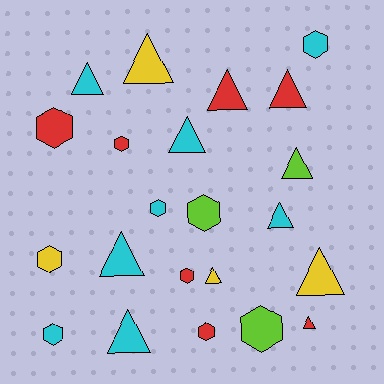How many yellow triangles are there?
There are 3 yellow triangles.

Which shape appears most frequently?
Triangle, with 12 objects.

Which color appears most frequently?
Cyan, with 8 objects.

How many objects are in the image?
There are 22 objects.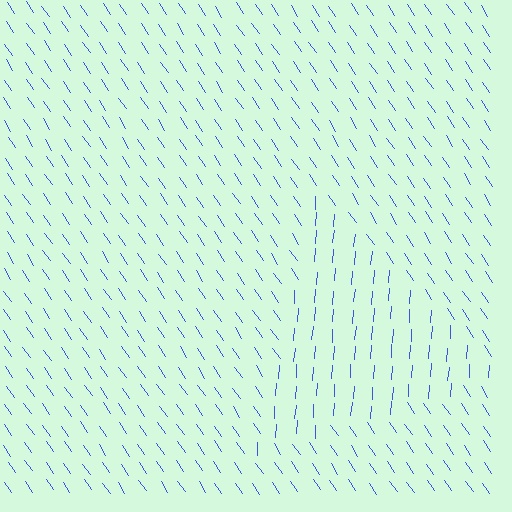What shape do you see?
I see a triangle.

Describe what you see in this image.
The image is filled with small blue line segments. A triangle region in the image has lines oriented differently from the surrounding lines, creating a visible texture boundary.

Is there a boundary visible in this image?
Yes, there is a texture boundary formed by a change in line orientation.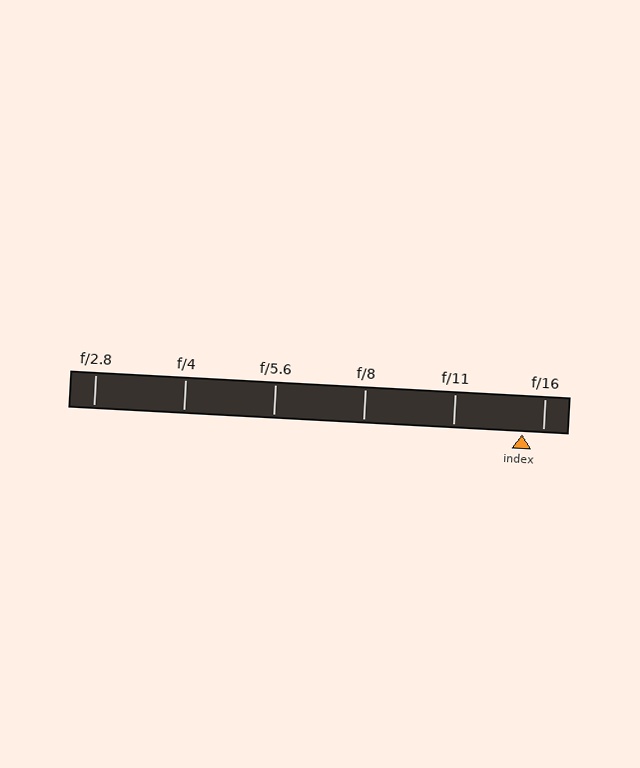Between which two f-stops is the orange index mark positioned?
The index mark is between f/11 and f/16.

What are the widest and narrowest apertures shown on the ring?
The widest aperture shown is f/2.8 and the narrowest is f/16.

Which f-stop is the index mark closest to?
The index mark is closest to f/16.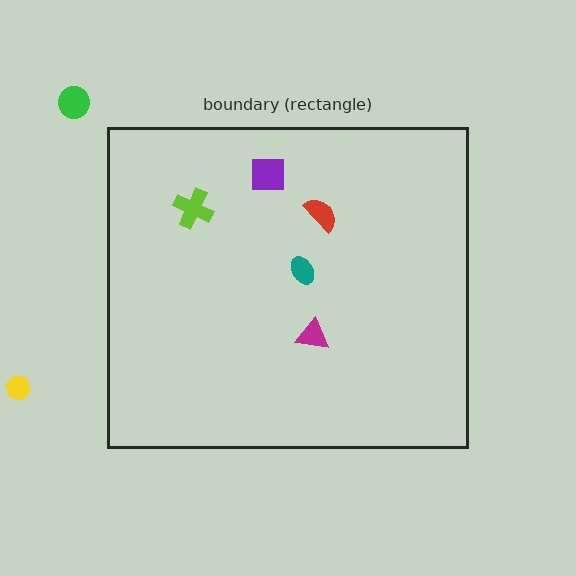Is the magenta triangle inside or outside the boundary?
Inside.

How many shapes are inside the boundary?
5 inside, 2 outside.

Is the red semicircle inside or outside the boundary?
Inside.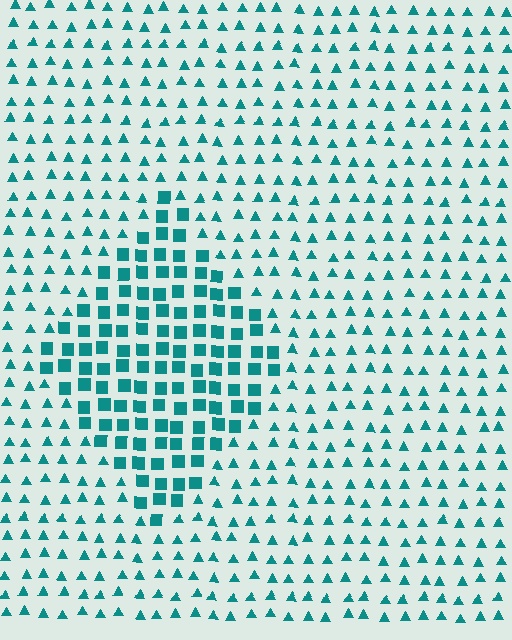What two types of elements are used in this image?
The image uses squares inside the diamond region and triangles outside it.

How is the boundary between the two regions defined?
The boundary is defined by a change in element shape: squares inside vs. triangles outside. All elements share the same color and spacing.